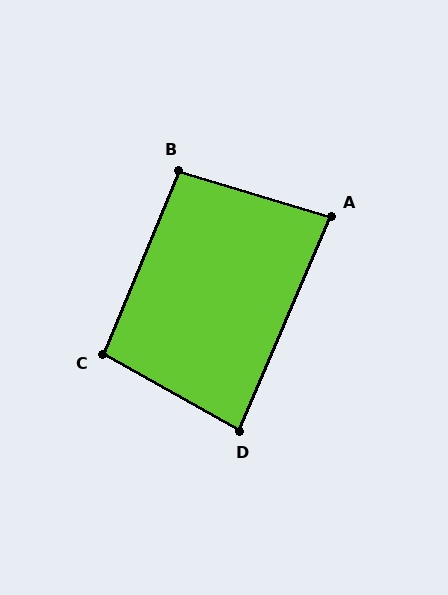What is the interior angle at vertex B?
Approximately 96 degrees (obtuse).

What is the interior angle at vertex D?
Approximately 84 degrees (acute).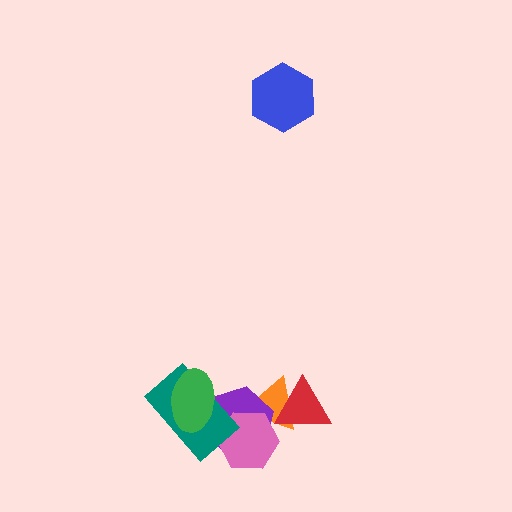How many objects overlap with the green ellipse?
2 objects overlap with the green ellipse.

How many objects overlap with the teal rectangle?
3 objects overlap with the teal rectangle.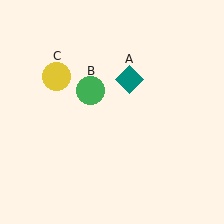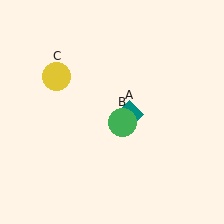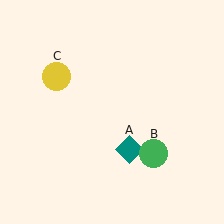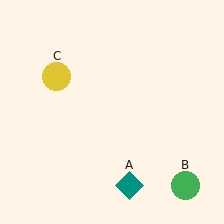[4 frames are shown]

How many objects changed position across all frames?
2 objects changed position: teal diamond (object A), green circle (object B).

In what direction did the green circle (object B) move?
The green circle (object B) moved down and to the right.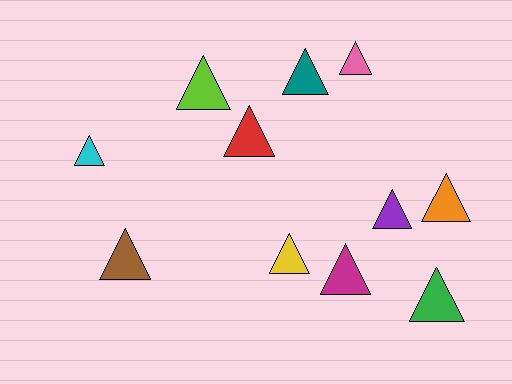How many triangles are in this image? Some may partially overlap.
There are 11 triangles.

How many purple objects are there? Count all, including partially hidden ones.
There is 1 purple object.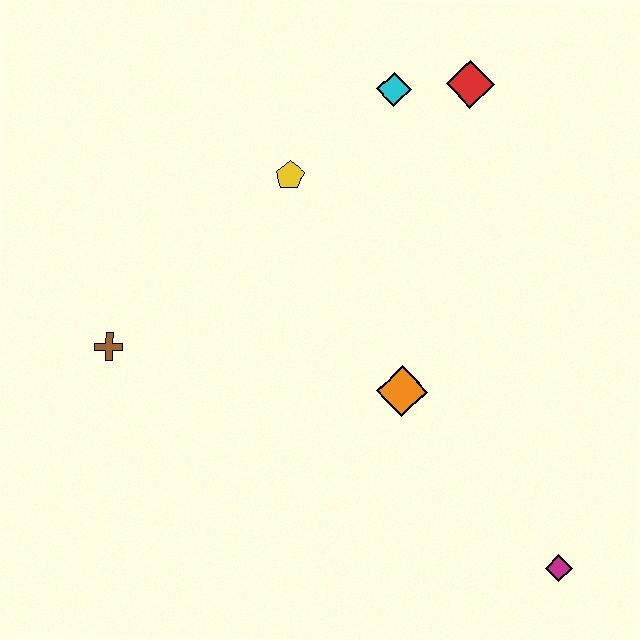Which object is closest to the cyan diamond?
The red diamond is closest to the cyan diamond.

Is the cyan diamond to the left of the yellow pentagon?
No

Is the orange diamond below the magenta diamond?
No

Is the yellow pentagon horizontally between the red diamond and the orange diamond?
No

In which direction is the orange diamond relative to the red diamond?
The orange diamond is below the red diamond.